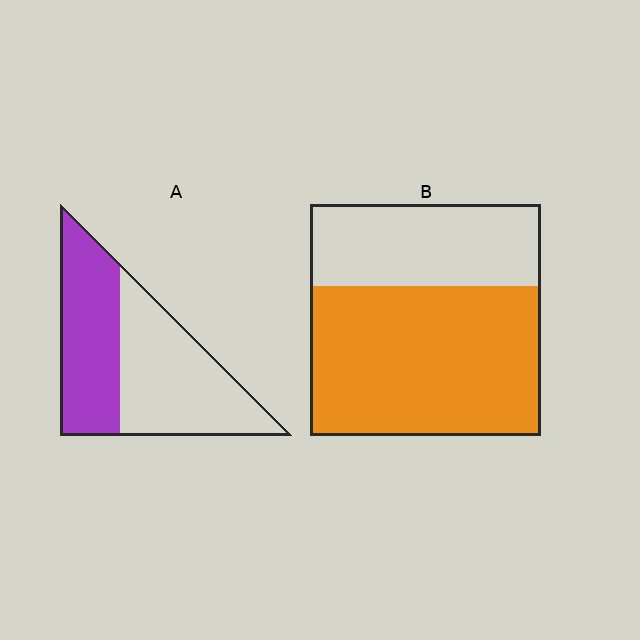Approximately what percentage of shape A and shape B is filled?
A is approximately 45% and B is approximately 65%.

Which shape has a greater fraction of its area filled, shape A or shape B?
Shape B.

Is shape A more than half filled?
No.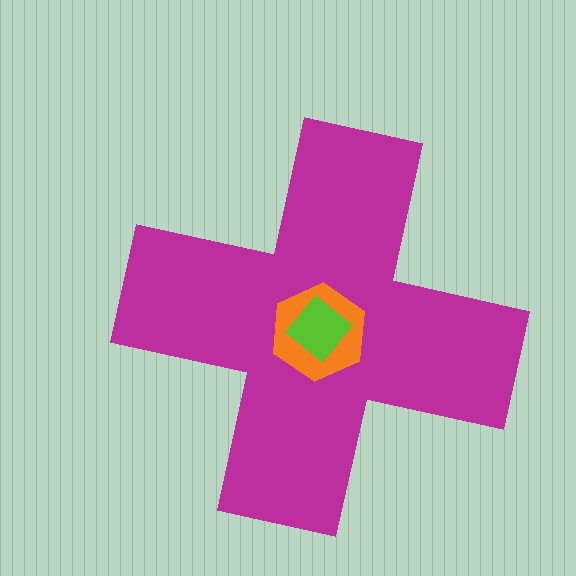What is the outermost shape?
The magenta cross.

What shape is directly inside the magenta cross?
The orange hexagon.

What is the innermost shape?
The lime diamond.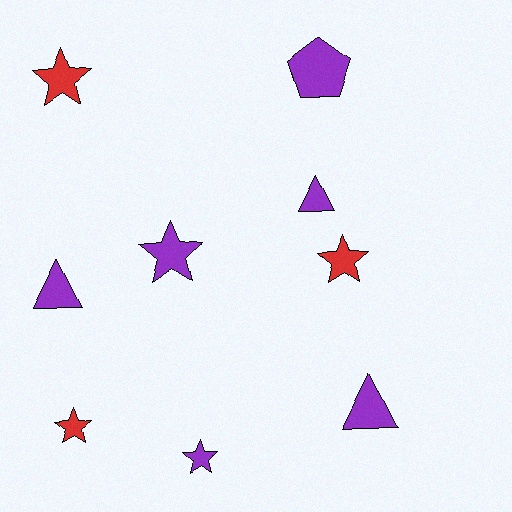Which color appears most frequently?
Purple, with 6 objects.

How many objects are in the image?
There are 9 objects.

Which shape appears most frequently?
Star, with 5 objects.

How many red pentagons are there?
There are no red pentagons.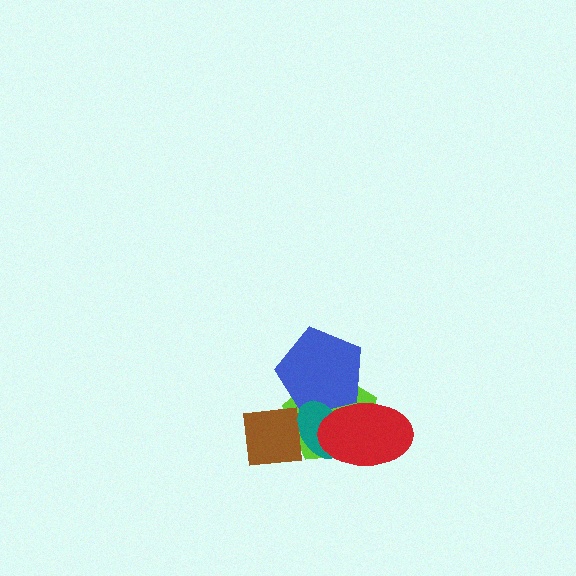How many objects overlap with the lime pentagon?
4 objects overlap with the lime pentagon.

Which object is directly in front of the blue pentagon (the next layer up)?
The teal ellipse is directly in front of the blue pentagon.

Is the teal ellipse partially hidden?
Yes, it is partially covered by another shape.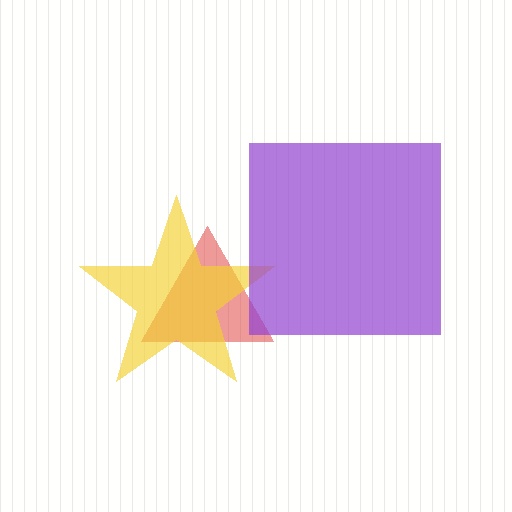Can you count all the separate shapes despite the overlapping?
Yes, there are 3 separate shapes.